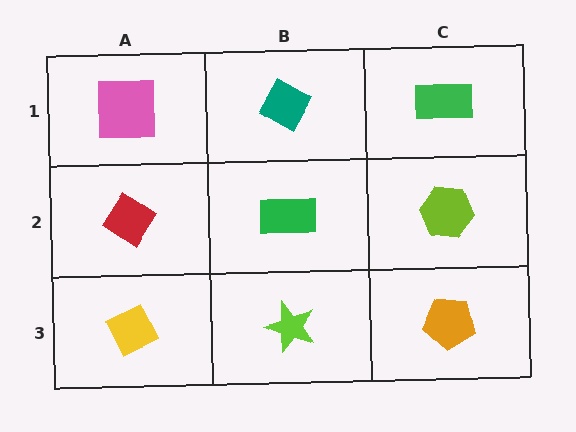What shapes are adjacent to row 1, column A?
A red diamond (row 2, column A), a teal diamond (row 1, column B).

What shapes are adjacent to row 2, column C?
A green rectangle (row 1, column C), an orange pentagon (row 3, column C), a green rectangle (row 2, column B).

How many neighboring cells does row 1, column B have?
3.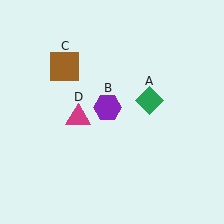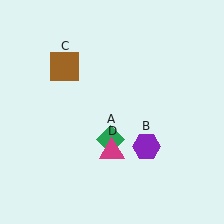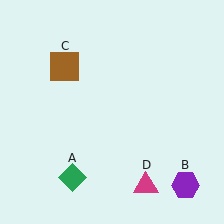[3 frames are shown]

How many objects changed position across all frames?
3 objects changed position: green diamond (object A), purple hexagon (object B), magenta triangle (object D).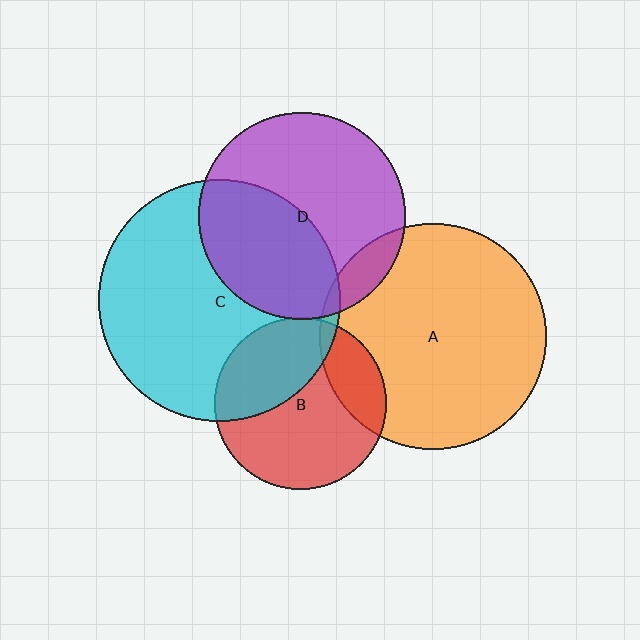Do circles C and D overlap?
Yes.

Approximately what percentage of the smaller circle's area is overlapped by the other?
Approximately 40%.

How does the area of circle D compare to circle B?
Approximately 1.4 times.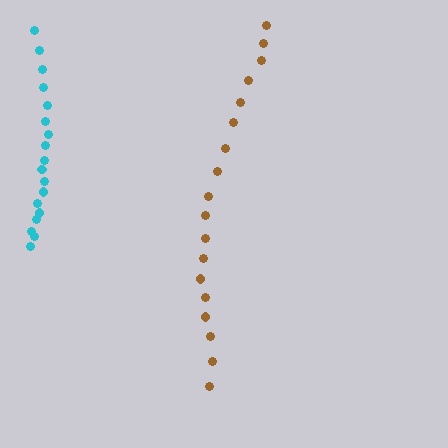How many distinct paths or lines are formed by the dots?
There are 2 distinct paths.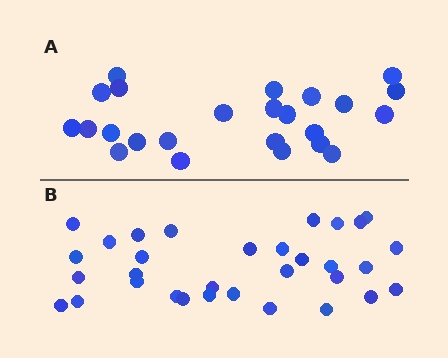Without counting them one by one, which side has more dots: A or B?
Region B (the bottom region) has more dots.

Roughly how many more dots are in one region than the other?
Region B has roughly 8 or so more dots than region A.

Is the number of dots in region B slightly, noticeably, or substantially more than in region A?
Region B has noticeably more, but not dramatically so. The ratio is roughly 1.3 to 1.